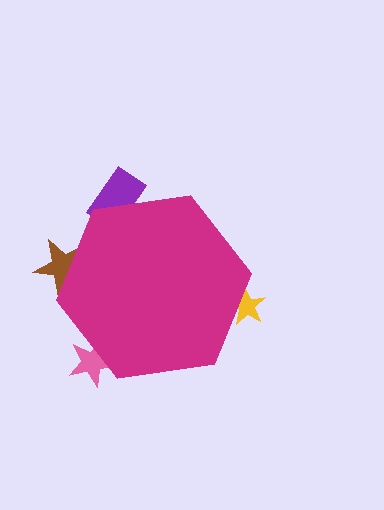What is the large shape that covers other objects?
A magenta hexagon.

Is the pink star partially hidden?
Yes, the pink star is partially hidden behind the magenta hexagon.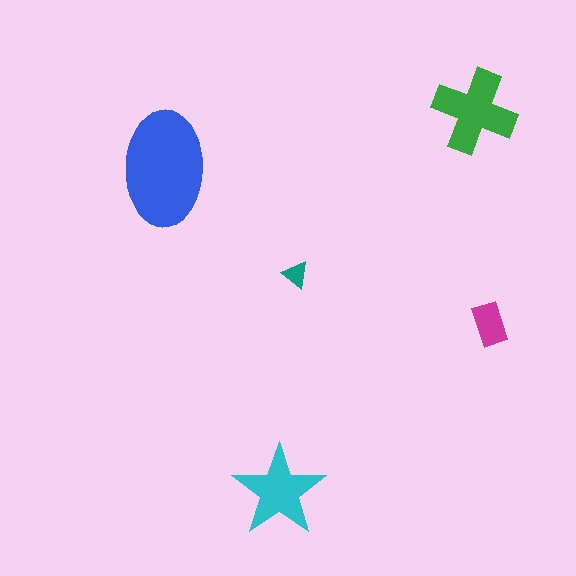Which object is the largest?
The blue ellipse.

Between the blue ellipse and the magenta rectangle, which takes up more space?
The blue ellipse.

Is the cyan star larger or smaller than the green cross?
Smaller.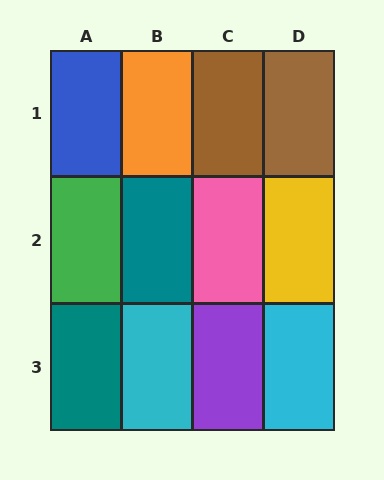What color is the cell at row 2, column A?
Green.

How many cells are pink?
1 cell is pink.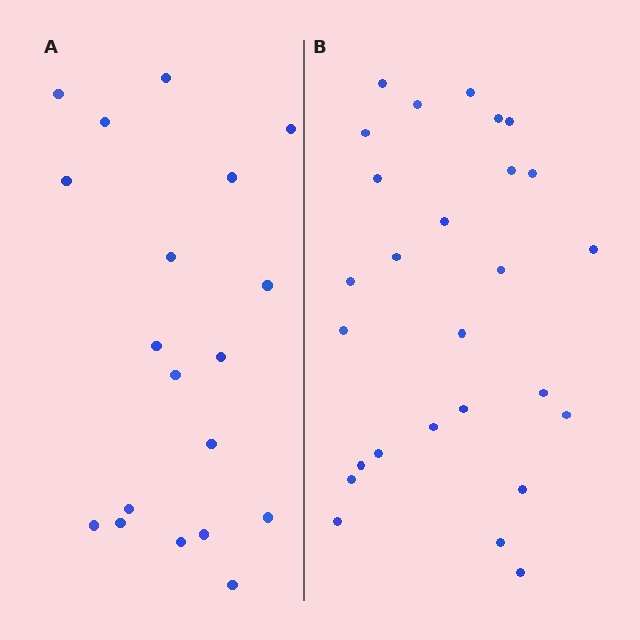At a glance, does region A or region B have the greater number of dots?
Region B (the right region) has more dots.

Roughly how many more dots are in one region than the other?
Region B has roughly 8 or so more dots than region A.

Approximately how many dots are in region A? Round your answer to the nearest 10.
About 20 dots. (The exact count is 19, which rounds to 20.)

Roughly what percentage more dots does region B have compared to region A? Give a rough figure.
About 40% more.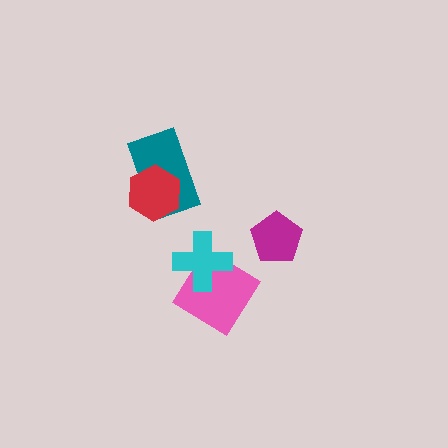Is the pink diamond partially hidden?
Yes, it is partially covered by another shape.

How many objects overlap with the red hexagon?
1 object overlaps with the red hexagon.